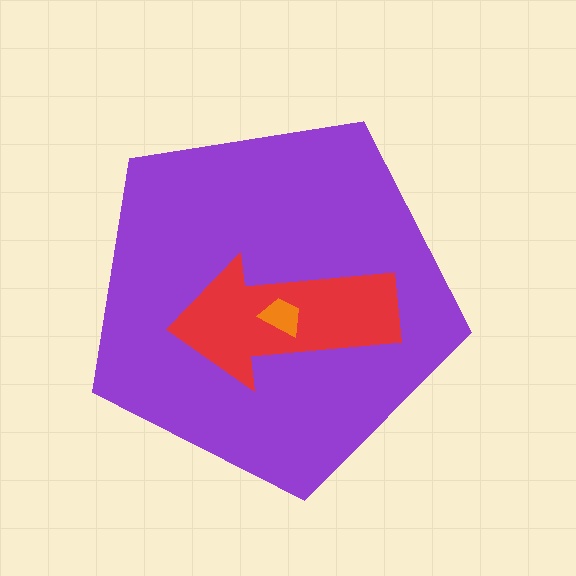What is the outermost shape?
The purple pentagon.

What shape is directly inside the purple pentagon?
The red arrow.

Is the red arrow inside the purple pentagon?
Yes.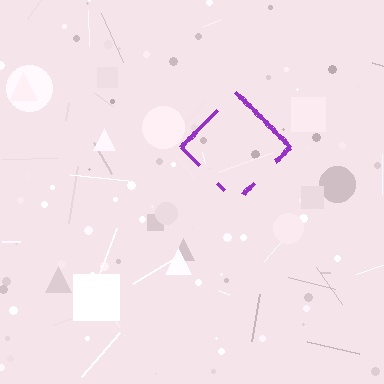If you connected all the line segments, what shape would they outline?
They would outline a diamond.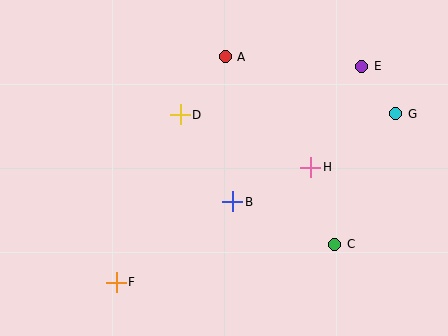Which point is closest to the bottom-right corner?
Point C is closest to the bottom-right corner.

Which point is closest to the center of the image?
Point B at (233, 202) is closest to the center.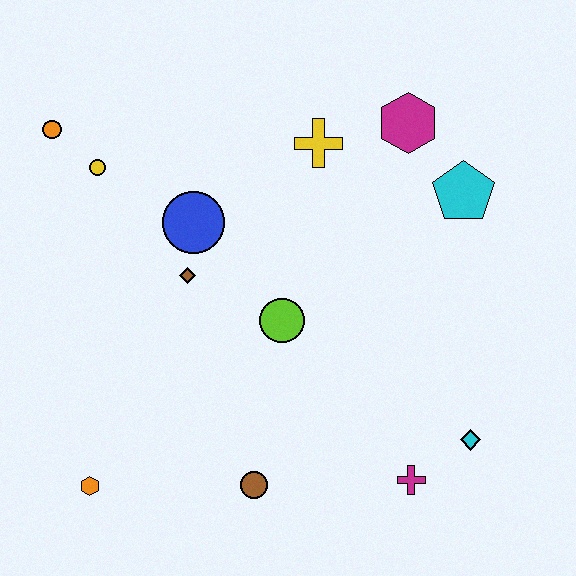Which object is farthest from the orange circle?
The cyan diamond is farthest from the orange circle.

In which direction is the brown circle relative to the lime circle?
The brown circle is below the lime circle.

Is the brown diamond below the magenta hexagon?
Yes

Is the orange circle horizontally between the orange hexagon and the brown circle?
No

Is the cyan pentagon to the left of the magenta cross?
No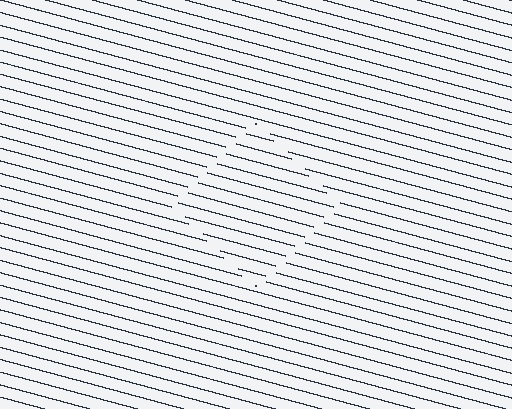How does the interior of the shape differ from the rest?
The interior of the shape contains the same grating, shifted by half a period — the contour is defined by the phase discontinuity where line-ends from the inner and outer gratings abut.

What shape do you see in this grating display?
An illusory square. The interior of the shape contains the same grating, shifted by half a period — the contour is defined by the phase discontinuity where line-ends from the inner and outer gratings abut.